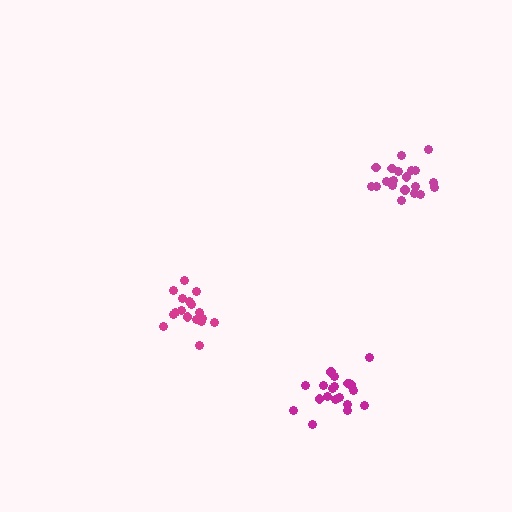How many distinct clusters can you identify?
There are 3 distinct clusters.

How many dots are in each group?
Group 1: 20 dots, Group 2: 18 dots, Group 3: 20 dots (58 total).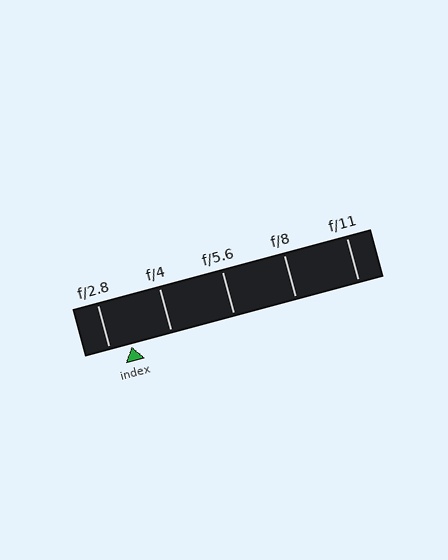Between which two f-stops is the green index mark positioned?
The index mark is between f/2.8 and f/4.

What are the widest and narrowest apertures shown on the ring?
The widest aperture shown is f/2.8 and the narrowest is f/11.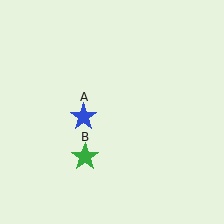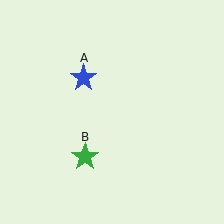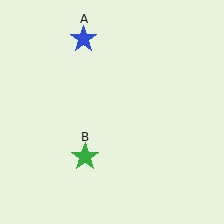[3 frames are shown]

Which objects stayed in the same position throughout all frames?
Green star (object B) remained stationary.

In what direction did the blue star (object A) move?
The blue star (object A) moved up.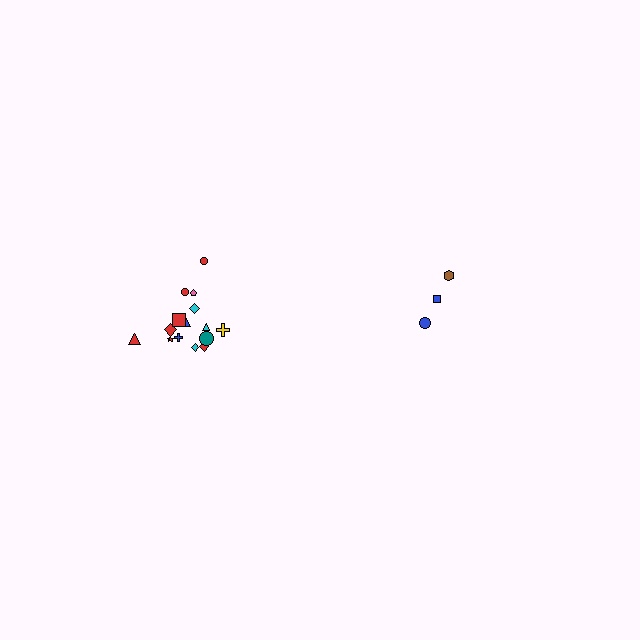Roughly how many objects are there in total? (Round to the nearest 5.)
Roughly 20 objects in total.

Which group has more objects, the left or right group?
The left group.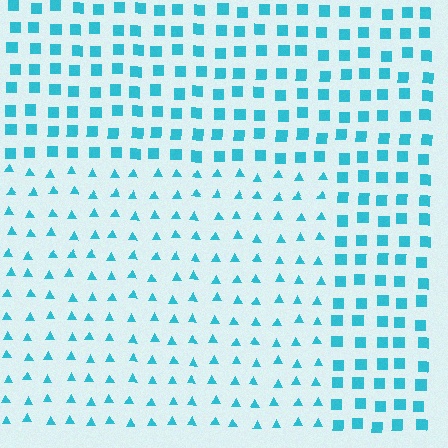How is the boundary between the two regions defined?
The boundary is defined by a change in element shape: triangles inside vs. squares outside. All elements share the same color and spacing.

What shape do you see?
I see a rectangle.